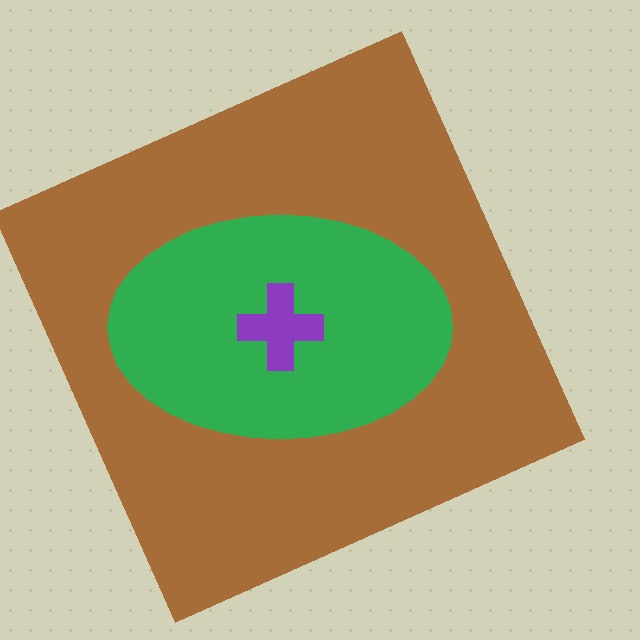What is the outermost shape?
The brown square.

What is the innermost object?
The purple cross.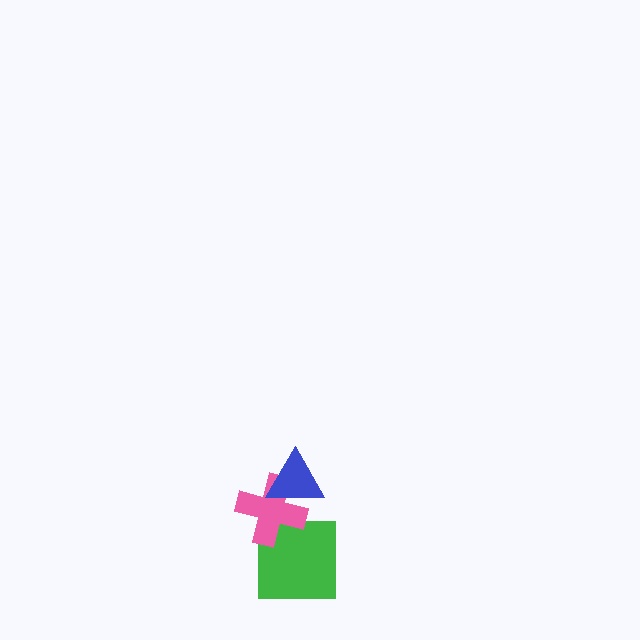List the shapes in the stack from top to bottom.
From top to bottom: the blue triangle, the pink cross, the green square.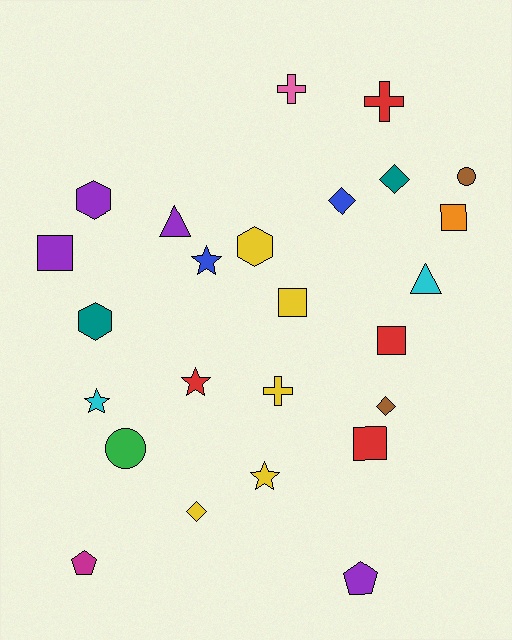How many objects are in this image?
There are 25 objects.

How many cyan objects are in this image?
There are 2 cyan objects.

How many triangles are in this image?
There are 2 triangles.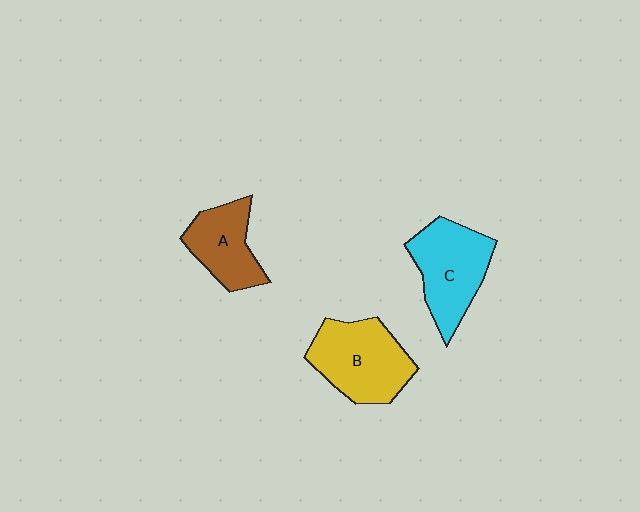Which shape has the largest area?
Shape B (yellow).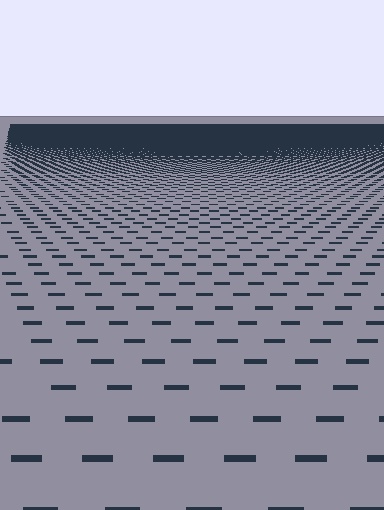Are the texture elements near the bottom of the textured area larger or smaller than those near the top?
Larger. Near the bottom, elements are closer to the viewer and appear at a bigger on-screen size.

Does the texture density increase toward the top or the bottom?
Density increases toward the top.